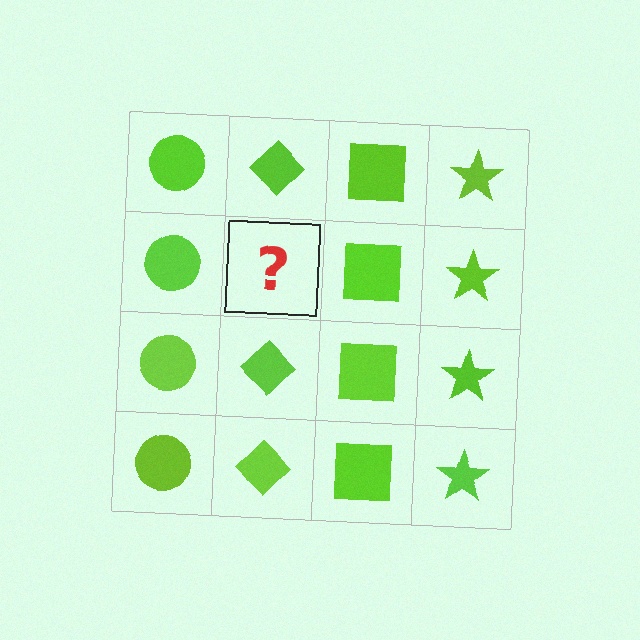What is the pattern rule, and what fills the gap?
The rule is that each column has a consistent shape. The gap should be filled with a lime diamond.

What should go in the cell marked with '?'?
The missing cell should contain a lime diamond.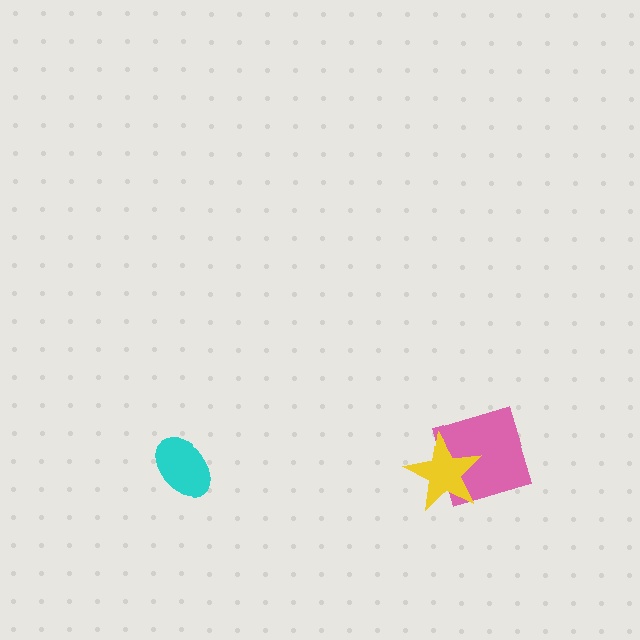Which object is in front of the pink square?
The yellow star is in front of the pink square.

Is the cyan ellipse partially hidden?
No, no other shape covers it.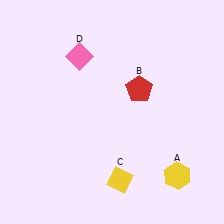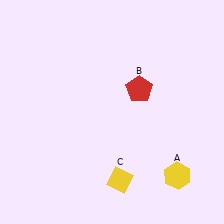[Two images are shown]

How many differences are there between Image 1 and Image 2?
There is 1 difference between the two images.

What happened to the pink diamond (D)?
The pink diamond (D) was removed in Image 2. It was in the top-left area of Image 1.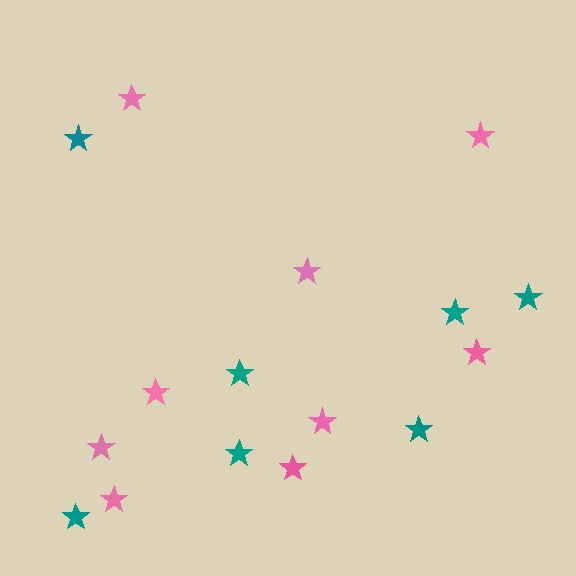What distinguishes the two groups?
There are 2 groups: one group of teal stars (7) and one group of pink stars (9).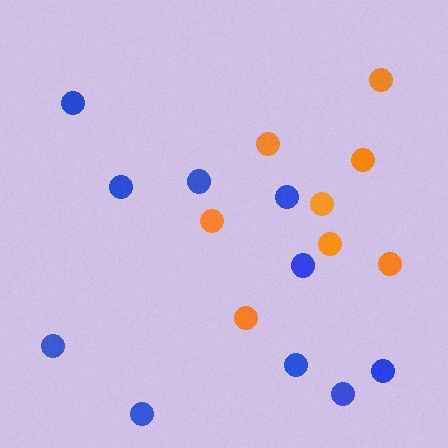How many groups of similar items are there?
There are 2 groups: one group of blue circles (10) and one group of orange circles (8).